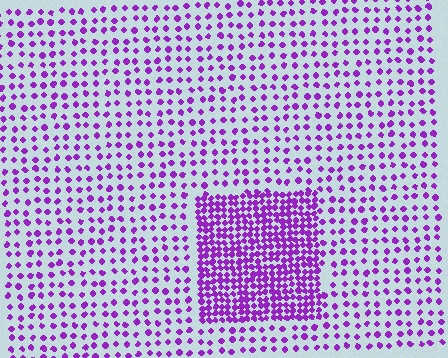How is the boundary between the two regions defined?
The boundary is defined by a change in element density (approximately 2.6x ratio). All elements are the same color, size, and shape.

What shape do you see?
I see a rectangle.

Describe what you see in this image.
The image contains small purple elements arranged at two different densities. A rectangle-shaped region is visible where the elements are more densely packed than the surrounding area.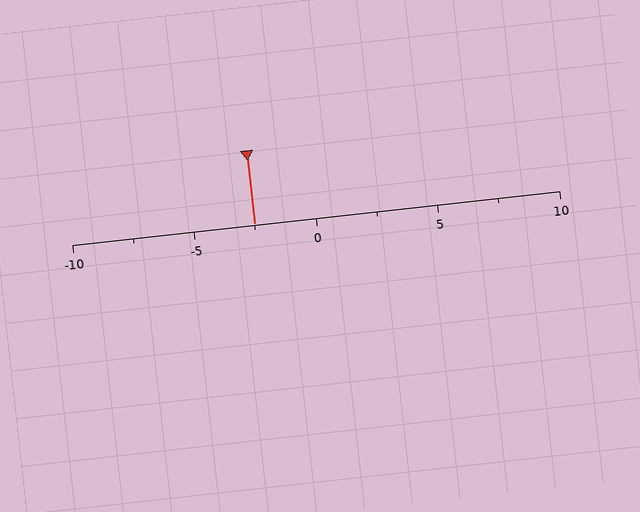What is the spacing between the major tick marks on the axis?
The major ticks are spaced 5 apart.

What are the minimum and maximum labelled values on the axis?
The axis runs from -10 to 10.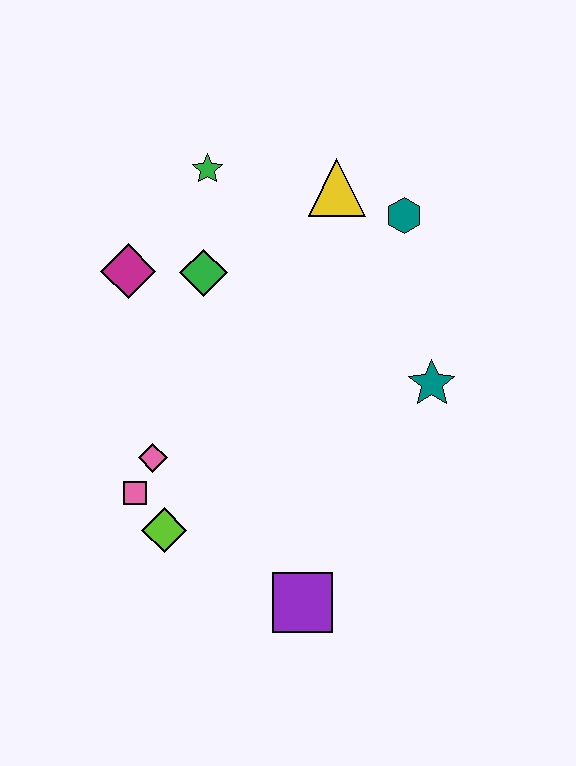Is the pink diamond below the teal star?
Yes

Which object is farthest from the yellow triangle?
The purple square is farthest from the yellow triangle.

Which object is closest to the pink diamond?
The pink square is closest to the pink diamond.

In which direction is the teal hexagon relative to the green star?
The teal hexagon is to the right of the green star.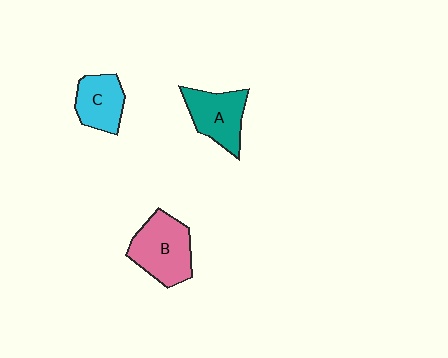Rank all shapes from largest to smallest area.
From largest to smallest: B (pink), A (teal), C (cyan).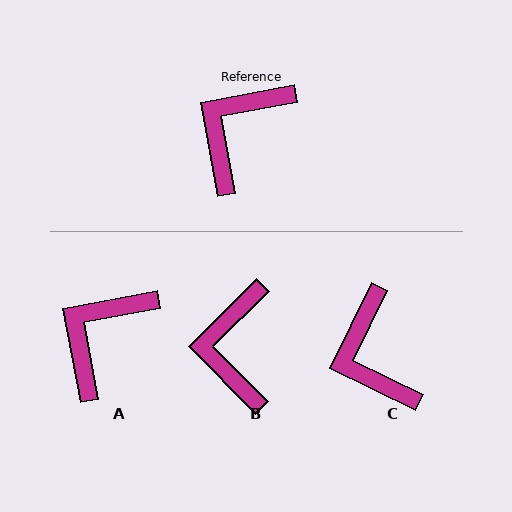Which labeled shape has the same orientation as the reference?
A.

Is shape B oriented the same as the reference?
No, it is off by about 34 degrees.